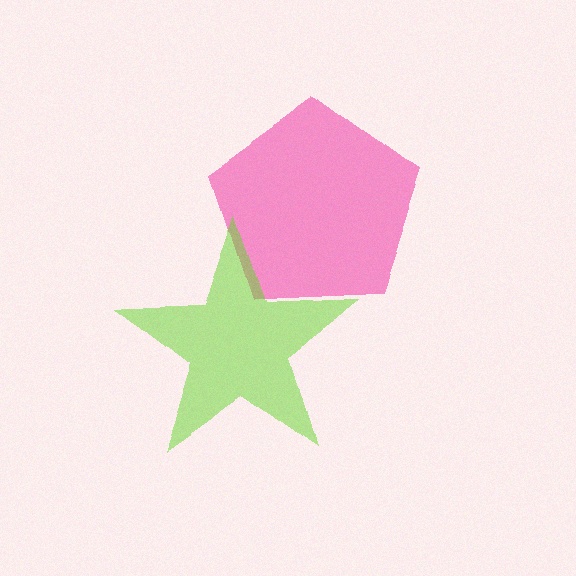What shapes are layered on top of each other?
The layered shapes are: a pink pentagon, a lime star.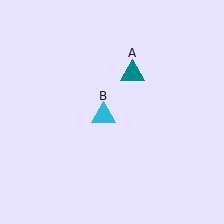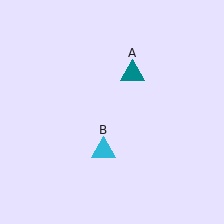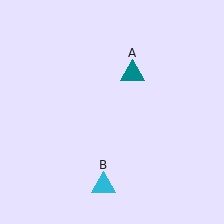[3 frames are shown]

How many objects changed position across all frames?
1 object changed position: cyan triangle (object B).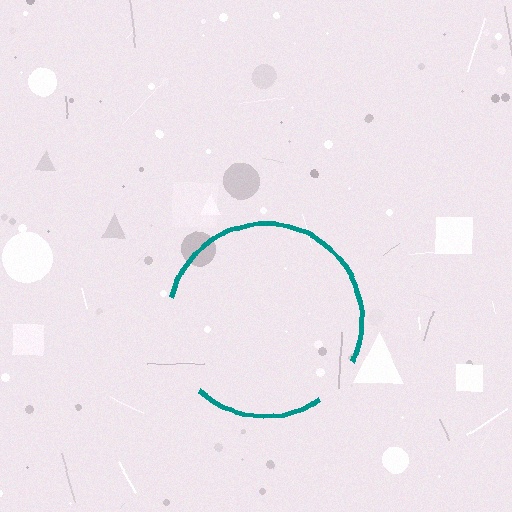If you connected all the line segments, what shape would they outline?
They would outline a circle.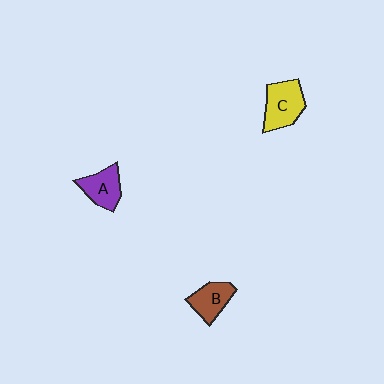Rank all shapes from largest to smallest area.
From largest to smallest: C (yellow), A (purple), B (brown).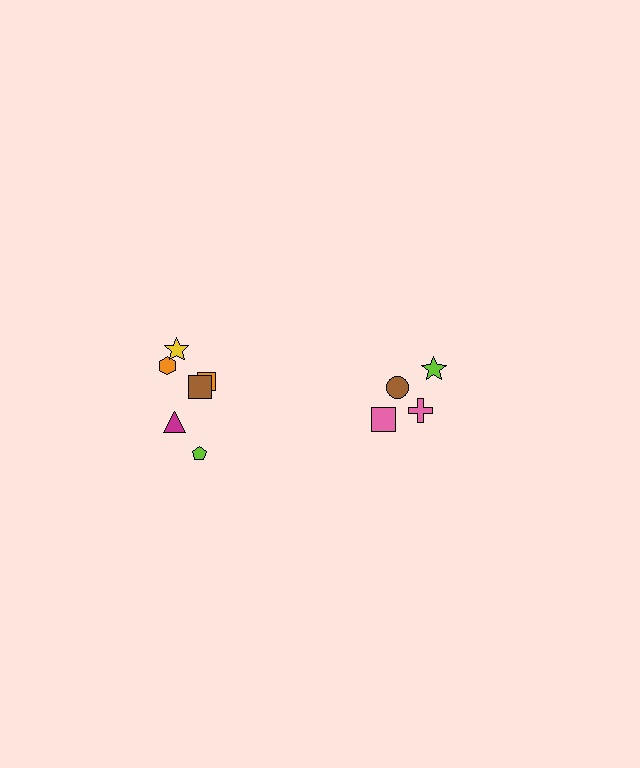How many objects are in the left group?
There are 6 objects.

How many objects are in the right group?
There are 4 objects.